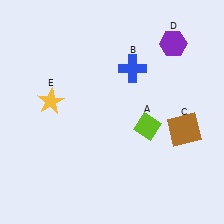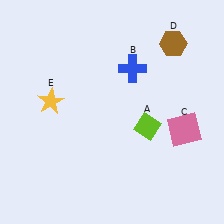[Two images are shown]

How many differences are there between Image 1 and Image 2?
There are 2 differences between the two images.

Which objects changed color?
C changed from brown to pink. D changed from purple to brown.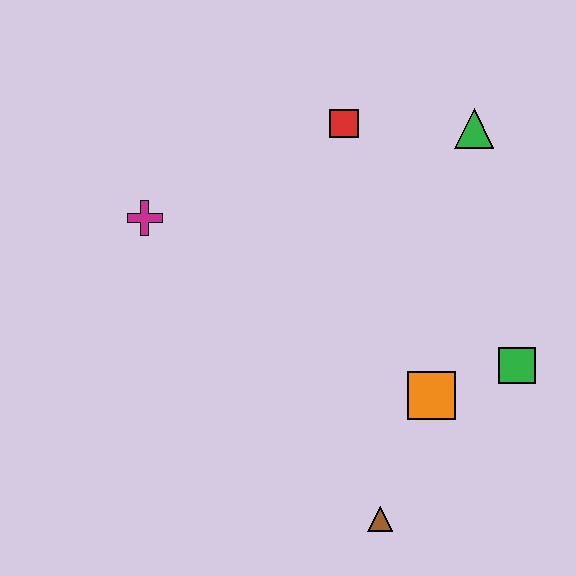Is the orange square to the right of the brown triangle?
Yes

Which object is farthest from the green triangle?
The brown triangle is farthest from the green triangle.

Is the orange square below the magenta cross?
Yes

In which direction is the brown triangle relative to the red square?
The brown triangle is below the red square.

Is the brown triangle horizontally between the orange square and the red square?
Yes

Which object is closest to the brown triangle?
The orange square is closest to the brown triangle.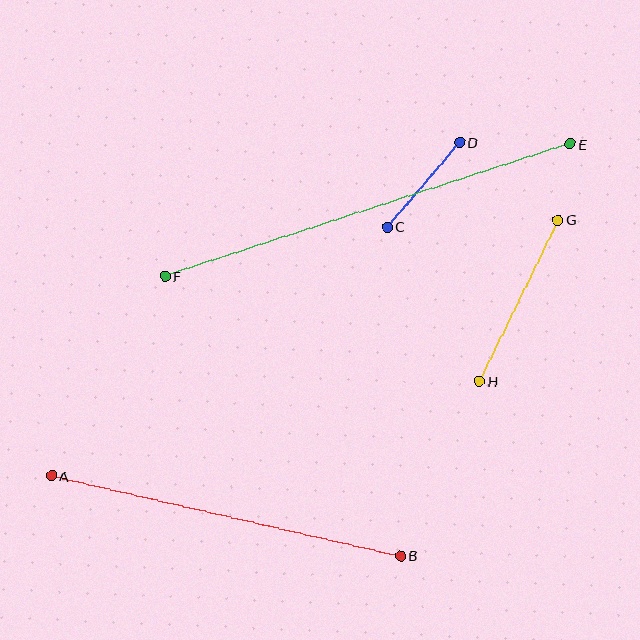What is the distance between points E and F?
The distance is approximately 426 pixels.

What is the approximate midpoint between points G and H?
The midpoint is at approximately (519, 301) pixels.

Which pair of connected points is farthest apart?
Points E and F are farthest apart.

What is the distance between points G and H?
The distance is approximately 180 pixels.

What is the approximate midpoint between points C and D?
The midpoint is at approximately (423, 185) pixels.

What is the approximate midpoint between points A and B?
The midpoint is at approximately (226, 516) pixels.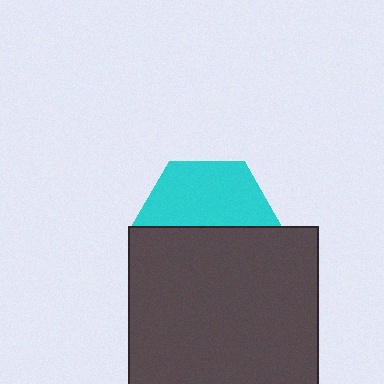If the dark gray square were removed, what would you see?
You would see the complete cyan hexagon.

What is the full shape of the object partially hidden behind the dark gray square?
The partially hidden object is a cyan hexagon.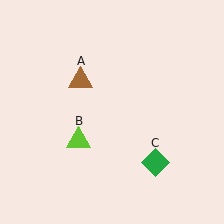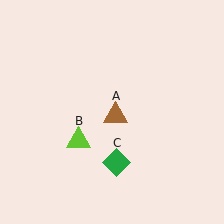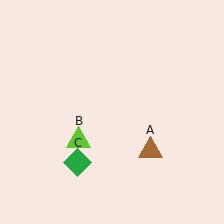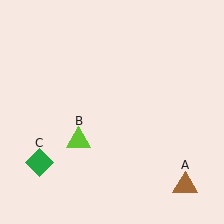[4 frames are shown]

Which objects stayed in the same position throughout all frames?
Lime triangle (object B) remained stationary.